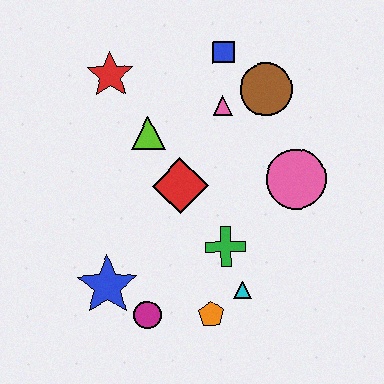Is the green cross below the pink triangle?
Yes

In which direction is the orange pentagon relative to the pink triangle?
The orange pentagon is below the pink triangle.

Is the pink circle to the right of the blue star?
Yes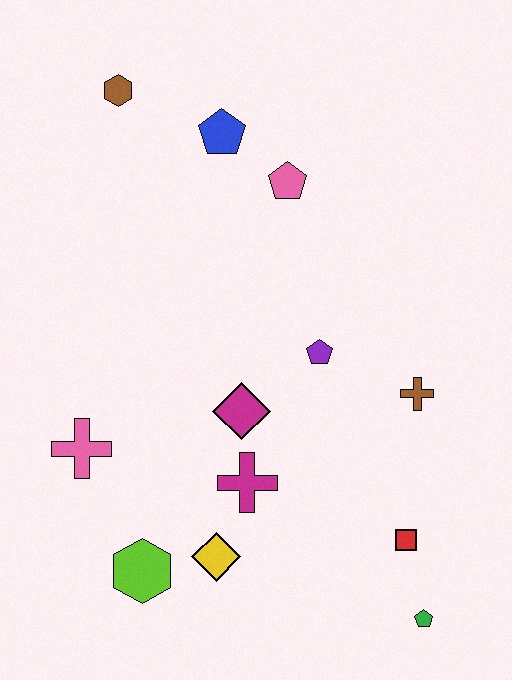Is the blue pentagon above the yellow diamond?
Yes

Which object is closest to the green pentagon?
The red square is closest to the green pentagon.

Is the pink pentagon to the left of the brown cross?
Yes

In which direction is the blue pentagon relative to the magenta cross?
The blue pentagon is above the magenta cross.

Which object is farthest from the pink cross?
The green pentagon is farthest from the pink cross.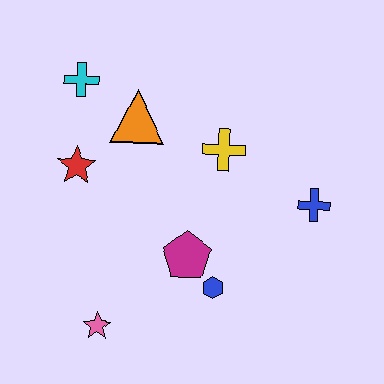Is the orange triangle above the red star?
Yes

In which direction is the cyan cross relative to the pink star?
The cyan cross is above the pink star.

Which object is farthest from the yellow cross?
The pink star is farthest from the yellow cross.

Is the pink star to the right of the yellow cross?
No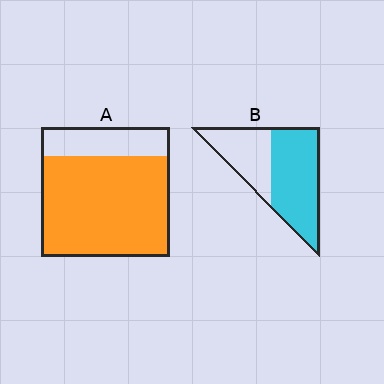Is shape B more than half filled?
Yes.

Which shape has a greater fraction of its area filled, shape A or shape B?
Shape A.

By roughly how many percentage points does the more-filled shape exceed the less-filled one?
By roughly 15 percentage points (A over B).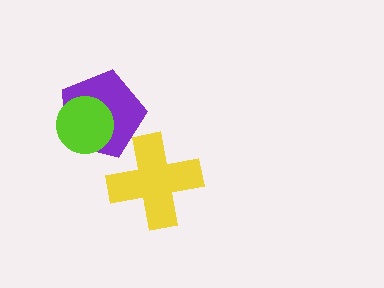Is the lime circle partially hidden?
No, no other shape covers it.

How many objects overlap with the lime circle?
1 object overlaps with the lime circle.